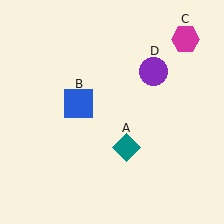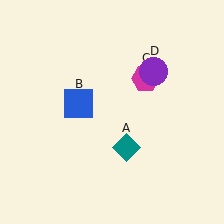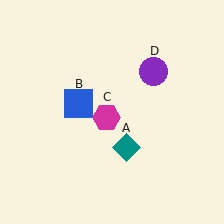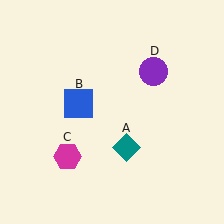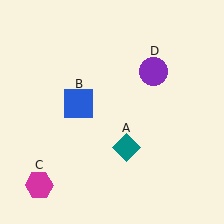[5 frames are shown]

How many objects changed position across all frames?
1 object changed position: magenta hexagon (object C).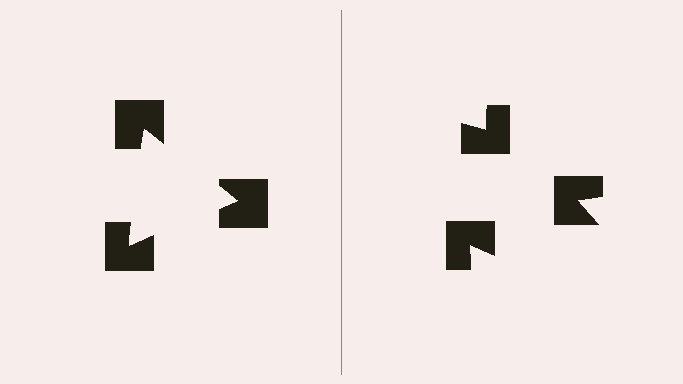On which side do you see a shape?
An illusory triangle appears on the left side. On the right side the wedge cuts are rotated, so no coherent shape forms.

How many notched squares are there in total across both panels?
6 — 3 on each side.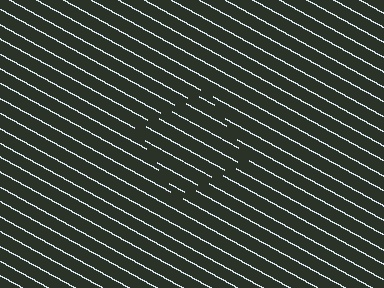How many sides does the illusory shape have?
4 sides — the line-ends trace a square.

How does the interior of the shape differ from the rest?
The interior of the shape contains the same grating, shifted by half a period — the contour is defined by the phase discontinuity where line-ends from the inner and outer gratings abut.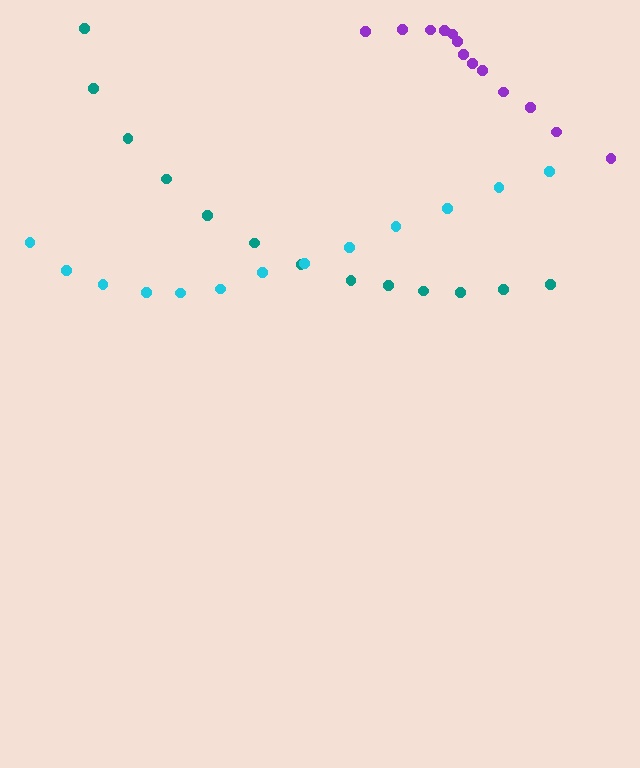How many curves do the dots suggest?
There are 3 distinct paths.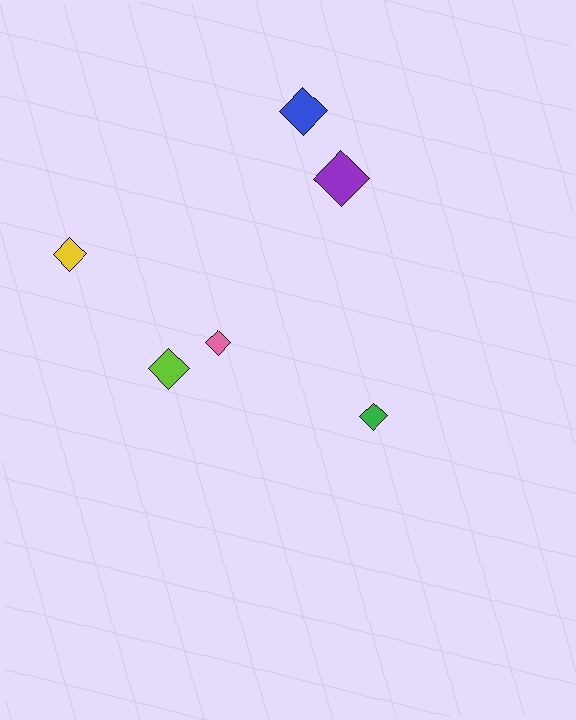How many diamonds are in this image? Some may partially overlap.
There are 6 diamonds.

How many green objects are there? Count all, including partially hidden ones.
There is 1 green object.